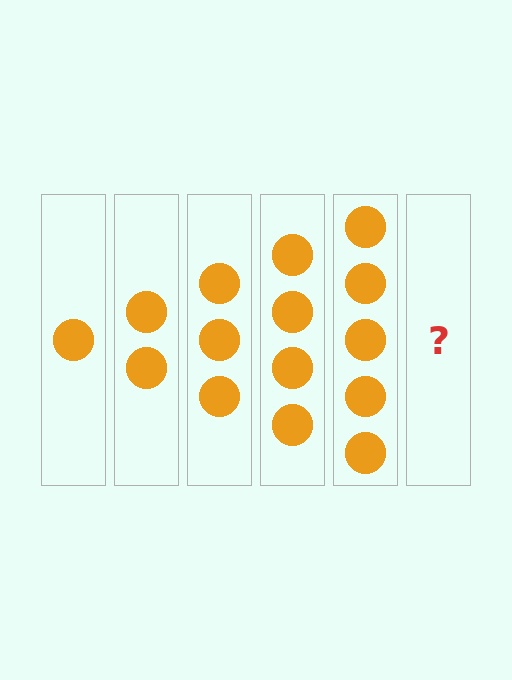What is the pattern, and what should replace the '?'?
The pattern is that each step adds one more circle. The '?' should be 6 circles.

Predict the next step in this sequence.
The next step is 6 circles.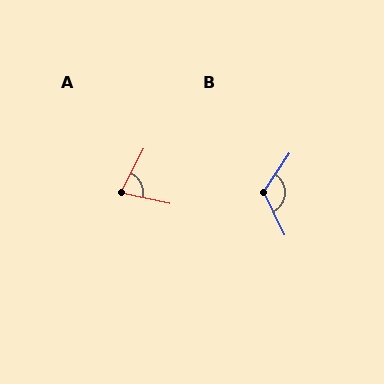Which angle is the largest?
B, at approximately 120 degrees.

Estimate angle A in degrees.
Approximately 75 degrees.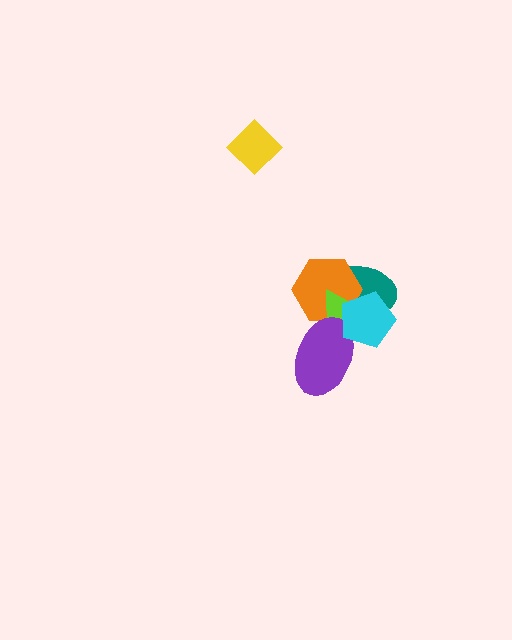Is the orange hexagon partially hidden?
Yes, it is partially covered by another shape.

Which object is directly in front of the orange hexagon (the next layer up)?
The lime triangle is directly in front of the orange hexagon.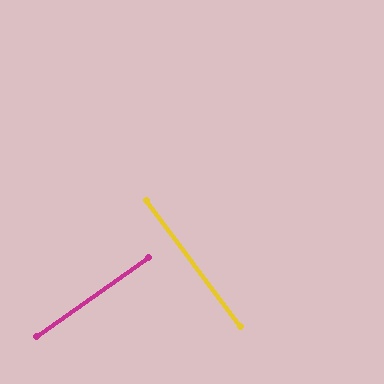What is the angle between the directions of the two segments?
Approximately 89 degrees.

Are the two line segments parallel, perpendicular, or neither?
Perpendicular — they meet at approximately 89°.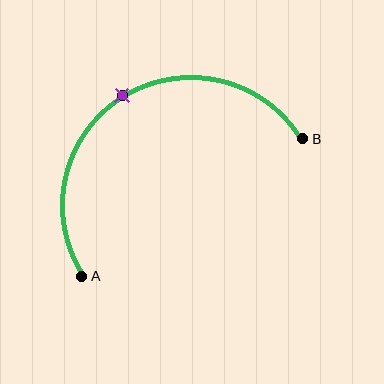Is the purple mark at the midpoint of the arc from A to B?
Yes. The purple mark lies on the arc at equal arc-length from both A and B — it is the arc midpoint.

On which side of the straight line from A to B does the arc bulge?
The arc bulges above the straight line connecting A and B.